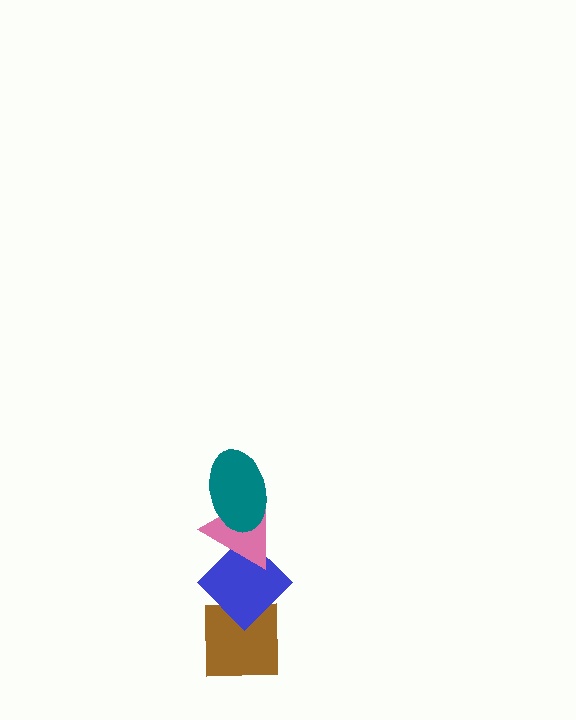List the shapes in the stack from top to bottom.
From top to bottom: the teal ellipse, the pink triangle, the blue diamond, the brown square.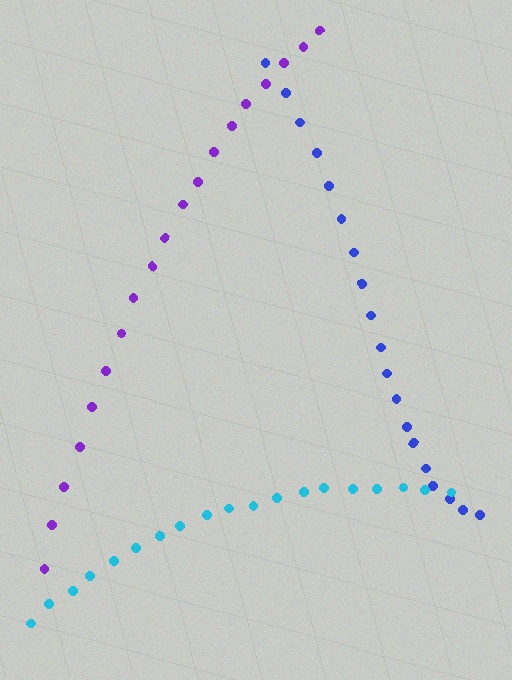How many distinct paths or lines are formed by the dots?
There are 3 distinct paths.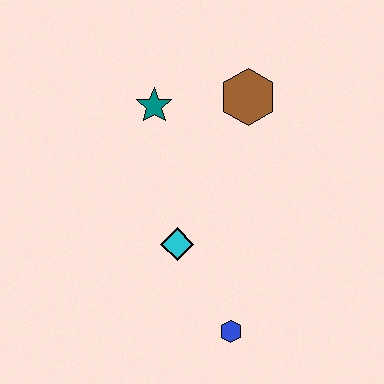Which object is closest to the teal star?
The brown hexagon is closest to the teal star.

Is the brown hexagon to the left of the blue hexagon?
No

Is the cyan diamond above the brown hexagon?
No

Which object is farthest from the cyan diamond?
The brown hexagon is farthest from the cyan diamond.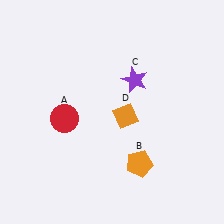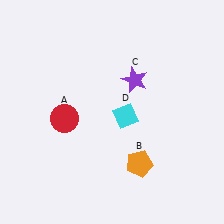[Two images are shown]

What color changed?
The diamond (D) changed from orange in Image 1 to cyan in Image 2.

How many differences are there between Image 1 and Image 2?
There is 1 difference between the two images.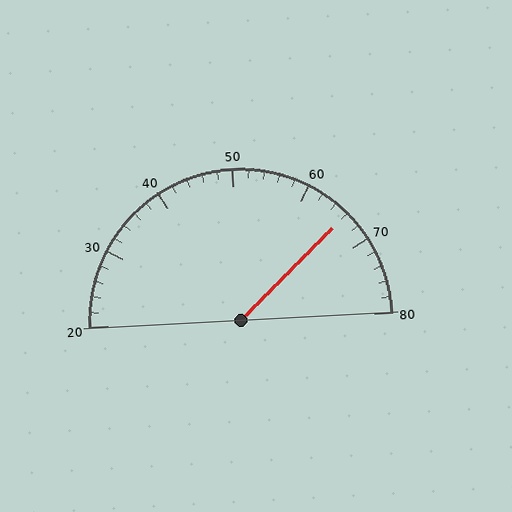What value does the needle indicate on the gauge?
The needle indicates approximately 66.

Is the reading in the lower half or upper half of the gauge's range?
The reading is in the upper half of the range (20 to 80).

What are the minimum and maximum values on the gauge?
The gauge ranges from 20 to 80.